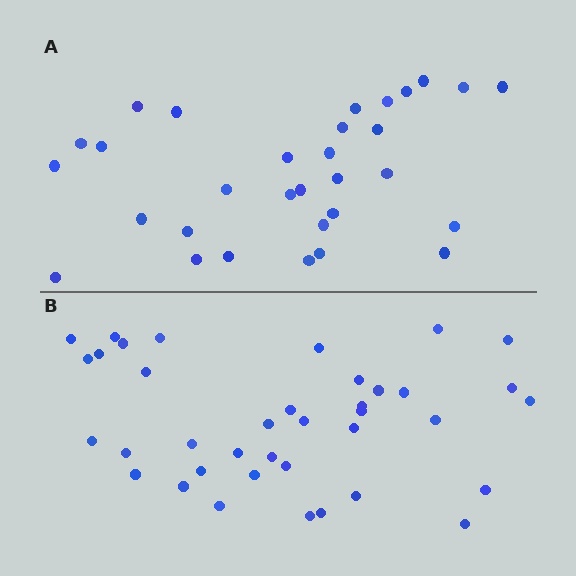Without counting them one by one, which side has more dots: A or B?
Region B (the bottom region) has more dots.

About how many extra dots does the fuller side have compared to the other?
Region B has roughly 8 or so more dots than region A.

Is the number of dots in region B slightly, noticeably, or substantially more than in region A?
Region B has only slightly more — the two regions are fairly close. The ratio is roughly 1.2 to 1.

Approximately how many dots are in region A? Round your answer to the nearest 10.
About 30 dots. (The exact count is 31, which rounds to 30.)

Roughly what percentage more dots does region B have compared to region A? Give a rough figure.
About 25% more.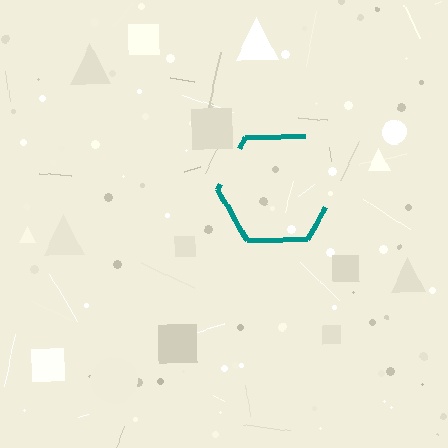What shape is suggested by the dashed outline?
The dashed outline suggests a hexagon.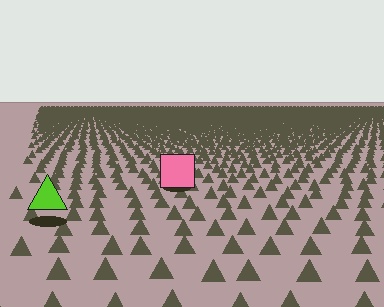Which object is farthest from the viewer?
The pink square is farthest from the viewer. It appears smaller and the ground texture around it is denser.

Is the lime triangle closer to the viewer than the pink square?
Yes. The lime triangle is closer — you can tell from the texture gradient: the ground texture is coarser near it.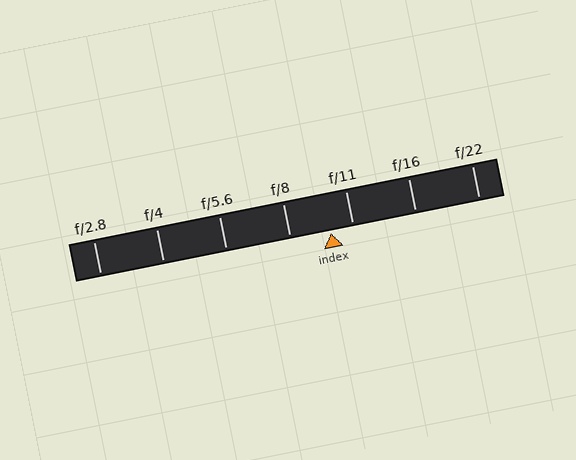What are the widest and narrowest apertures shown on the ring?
The widest aperture shown is f/2.8 and the narrowest is f/22.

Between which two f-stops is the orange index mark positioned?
The index mark is between f/8 and f/11.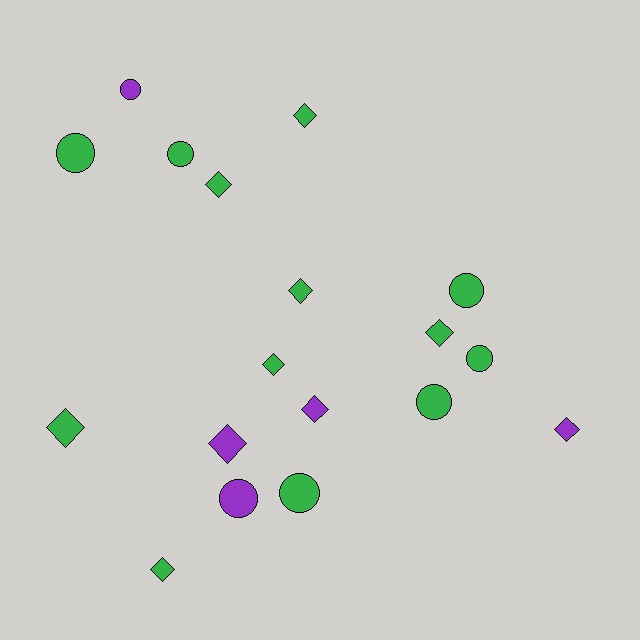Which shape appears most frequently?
Diamond, with 10 objects.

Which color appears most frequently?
Green, with 13 objects.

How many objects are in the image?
There are 18 objects.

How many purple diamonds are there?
There are 3 purple diamonds.